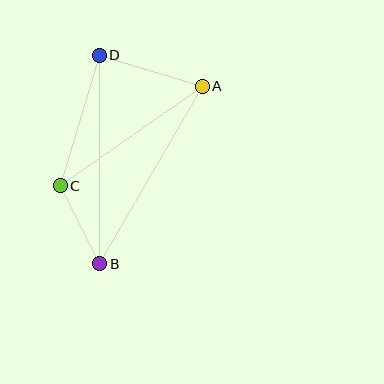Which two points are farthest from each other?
Points B and D are farthest from each other.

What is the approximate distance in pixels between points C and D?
The distance between C and D is approximately 136 pixels.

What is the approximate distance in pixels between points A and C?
The distance between A and C is approximately 173 pixels.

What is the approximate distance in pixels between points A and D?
The distance between A and D is approximately 107 pixels.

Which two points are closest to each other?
Points B and C are closest to each other.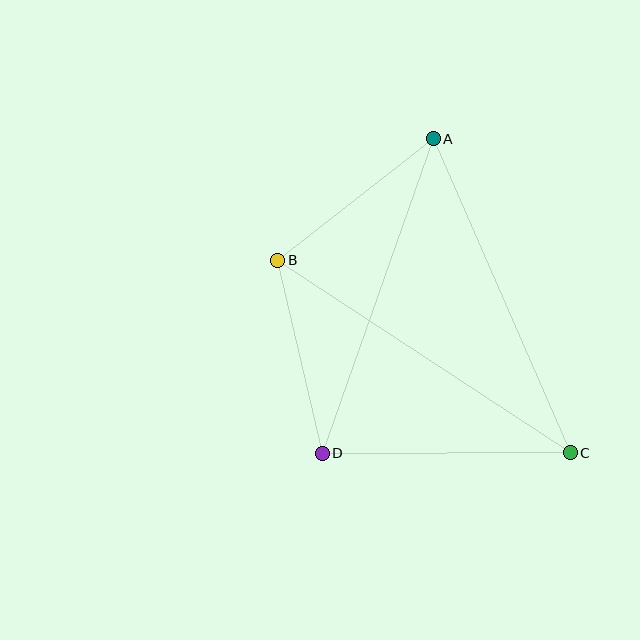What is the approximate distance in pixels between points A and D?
The distance between A and D is approximately 334 pixels.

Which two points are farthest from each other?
Points B and C are farthest from each other.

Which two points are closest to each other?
Points A and B are closest to each other.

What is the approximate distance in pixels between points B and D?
The distance between B and D is approximately 198 pixels.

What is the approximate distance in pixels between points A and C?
The distance between A and C is approximately 343 pixels.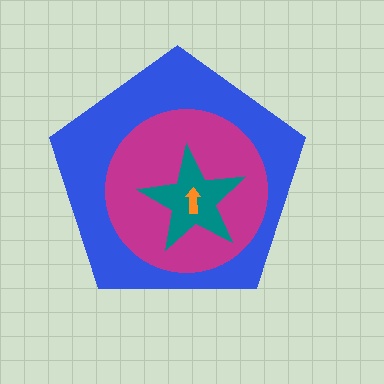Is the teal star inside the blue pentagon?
Yes.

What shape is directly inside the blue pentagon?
The magenta circle.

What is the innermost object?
The orange arrow.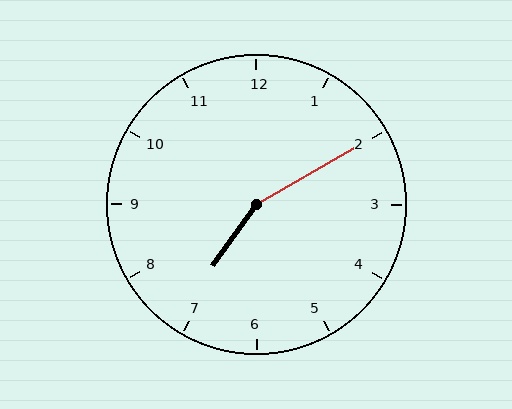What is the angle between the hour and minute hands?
Approximately 155 degrees.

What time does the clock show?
7:10.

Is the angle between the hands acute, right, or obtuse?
It is obtuse.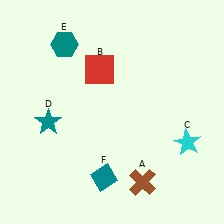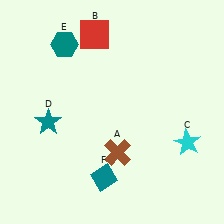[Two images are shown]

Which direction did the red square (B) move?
The red square (B) moved up.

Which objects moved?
The objects that moved are: the brown cross (A), the red square (B).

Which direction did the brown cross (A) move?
The brown cross (A) moved up.